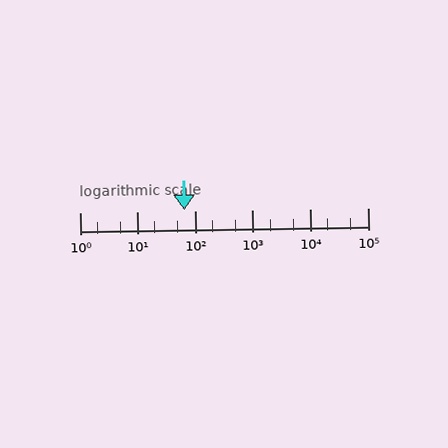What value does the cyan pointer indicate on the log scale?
The pointer indicates approximately 66.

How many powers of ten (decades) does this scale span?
The scale spans 5 decades, from 1 to 100000.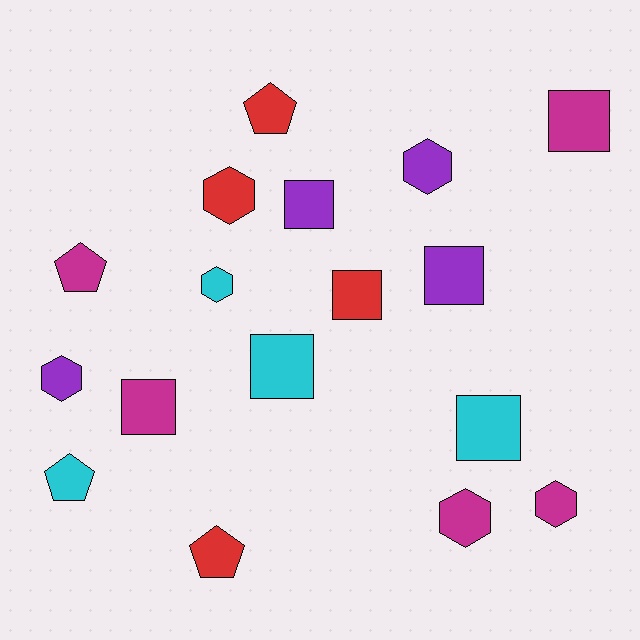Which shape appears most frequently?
Square, with 7 objects.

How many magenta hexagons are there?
There are 2 magenta hexagons.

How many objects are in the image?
There are 17 objects.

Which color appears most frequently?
Magenta, with 5 objects.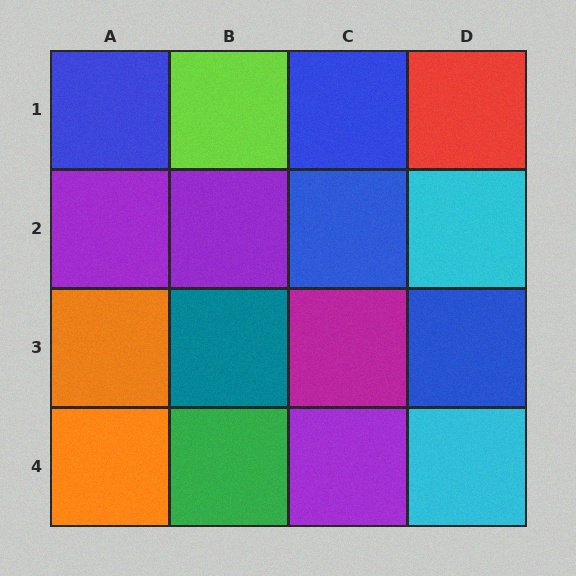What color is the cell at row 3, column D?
Blue.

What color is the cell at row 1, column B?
Lime.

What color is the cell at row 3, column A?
Orange.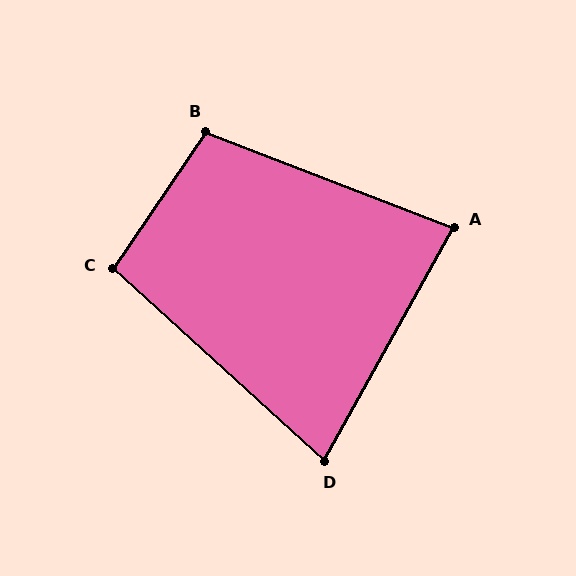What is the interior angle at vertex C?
Approximately 98 degrees (obtuse).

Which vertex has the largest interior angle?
B, at approximately 103 degrees.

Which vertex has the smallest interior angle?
D, at approximately 77 degrees.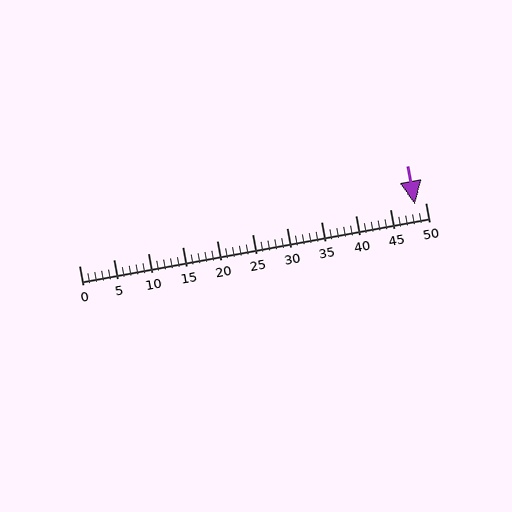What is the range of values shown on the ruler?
The ruler shows values from 0 to 50.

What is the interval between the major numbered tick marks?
The major tick marks are spaced 5 units apart.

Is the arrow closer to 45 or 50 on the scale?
The arrow is closer to 50.